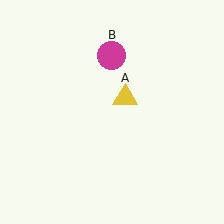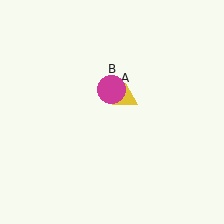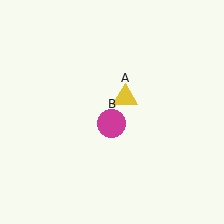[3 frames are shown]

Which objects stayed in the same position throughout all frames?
Yellow triangle (object A) remained stationary.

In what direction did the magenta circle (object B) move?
The magenta circle (object B) moved down.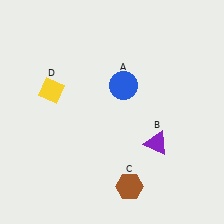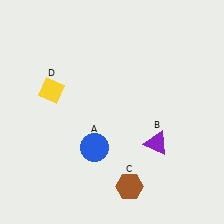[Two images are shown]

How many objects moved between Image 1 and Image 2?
1 object moved between the two images.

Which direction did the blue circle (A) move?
The blue circle (A) moved down.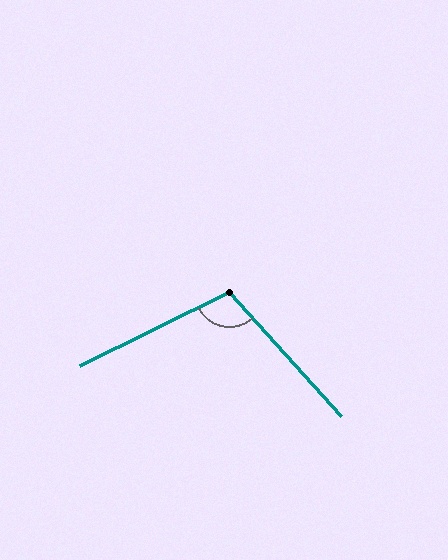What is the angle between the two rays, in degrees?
Approximately 106 degrees.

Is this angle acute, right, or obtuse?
It is obtuse.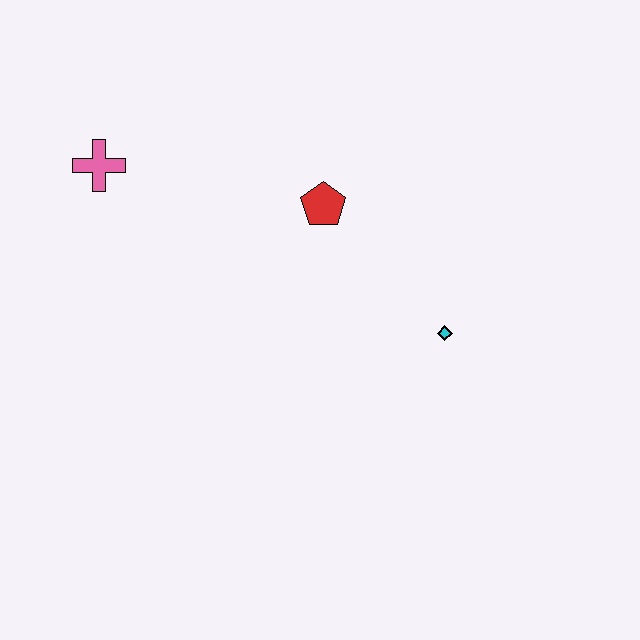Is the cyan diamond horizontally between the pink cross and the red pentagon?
No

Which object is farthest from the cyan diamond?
The pink cross is farthest from the cyan diamond.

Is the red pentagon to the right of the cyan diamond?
No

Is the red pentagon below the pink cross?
Yes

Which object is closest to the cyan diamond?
The red pentagon is closest to the cyan diamond.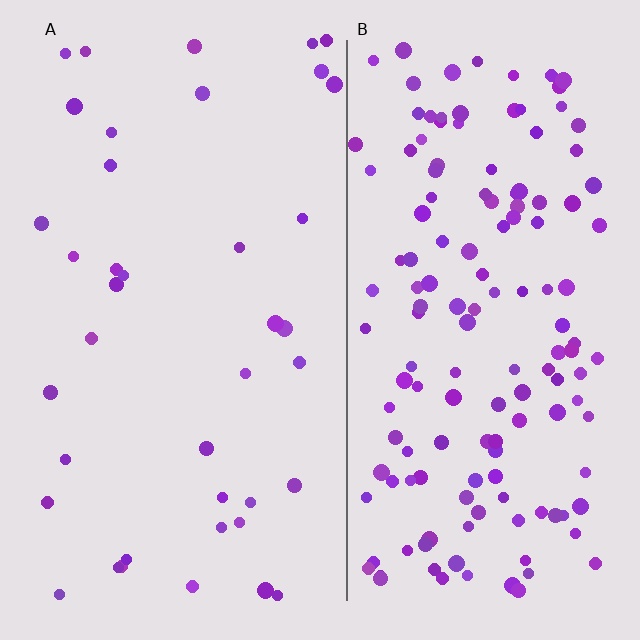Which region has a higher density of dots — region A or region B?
B (the right).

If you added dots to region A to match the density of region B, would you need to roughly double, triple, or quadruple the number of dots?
Approximately quadruple.